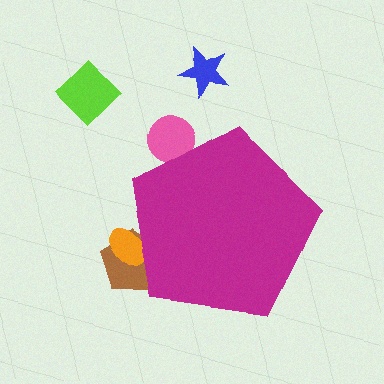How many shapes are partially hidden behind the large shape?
3 shapes are partially hidden.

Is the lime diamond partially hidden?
No, the lime diamond is fully visible.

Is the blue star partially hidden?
No, the blue star is fully visible.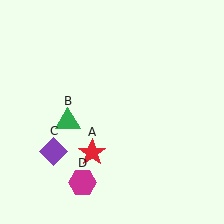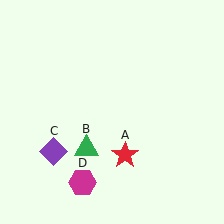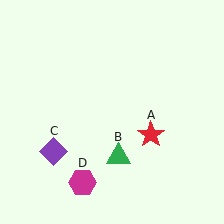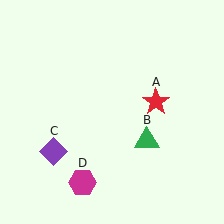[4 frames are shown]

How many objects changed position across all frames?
2 objects changed position: red star (object A), green triangle (object B).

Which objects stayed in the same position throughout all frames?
Purple diamond (object C) and magenta hexagon (object D) remained stationary.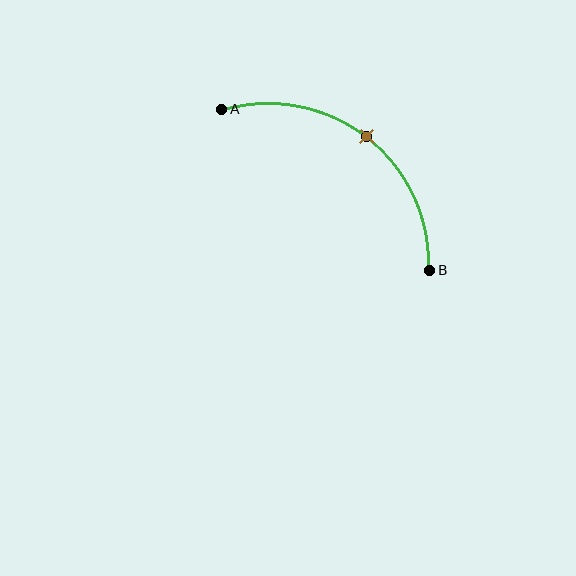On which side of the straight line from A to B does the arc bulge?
The arc bulges above and to the right of the straight line connecting A and B.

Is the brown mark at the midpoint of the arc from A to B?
Yes. The brown mark lies on the arc at equal arc-length from both A and B — it is the arc midpoint.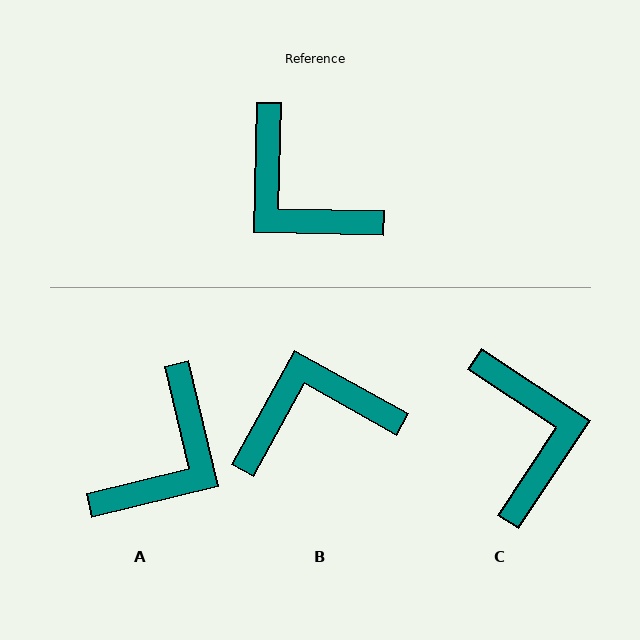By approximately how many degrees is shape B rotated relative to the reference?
Approximately 118 degrees clockwise.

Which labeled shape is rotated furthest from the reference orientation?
C, about 148 degrees away.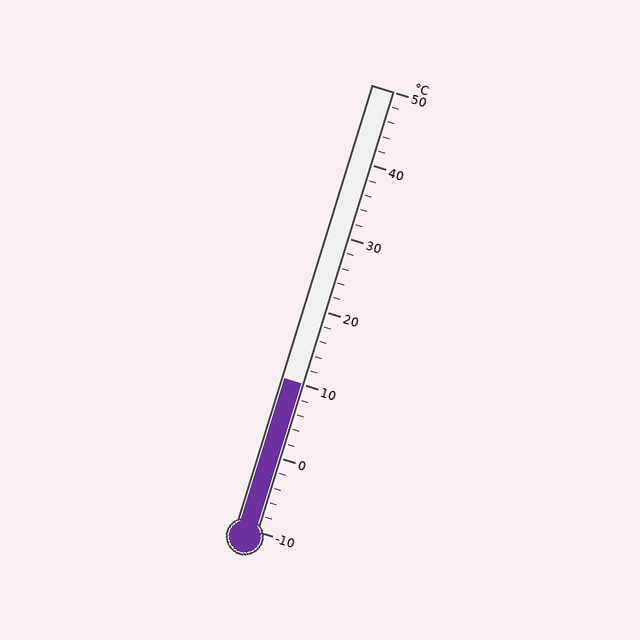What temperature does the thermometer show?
The thermometer shows approximately 10°C.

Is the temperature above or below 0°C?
The temperature is above 0°C.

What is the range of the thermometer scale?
The thermometer scale ranges from -10°C to 50°C.